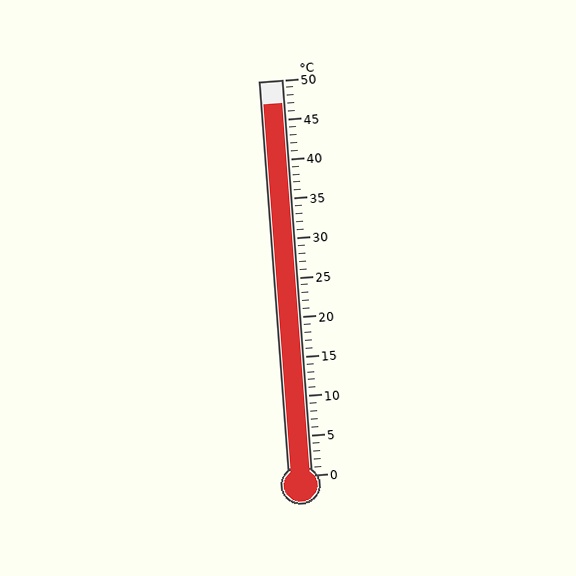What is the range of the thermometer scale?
The thermometer scale ranges from 0°C to 50°C.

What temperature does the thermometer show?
The thermometer shows approximately 47°C.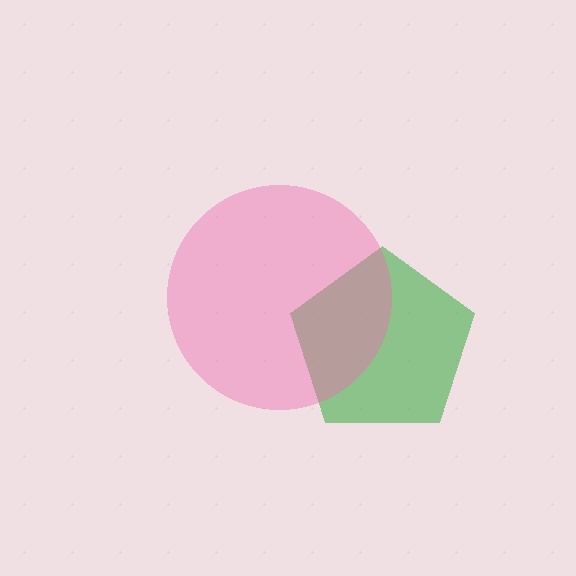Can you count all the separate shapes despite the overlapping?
Yes, there are 2 separate shapes.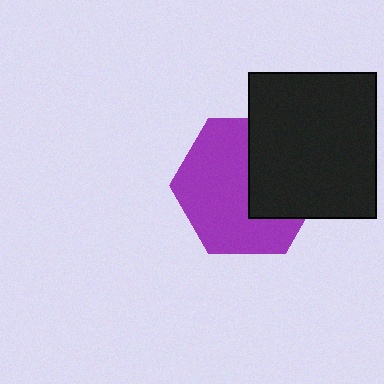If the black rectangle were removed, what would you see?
You would see the complete purple hexagon.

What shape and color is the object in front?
The object in front is a black rectangle.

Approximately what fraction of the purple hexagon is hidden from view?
Roughly 39% of the purple hexagon is hidden behind the black rectangle.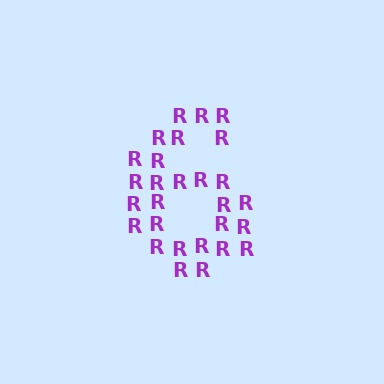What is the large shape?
The large shape is the digit 6.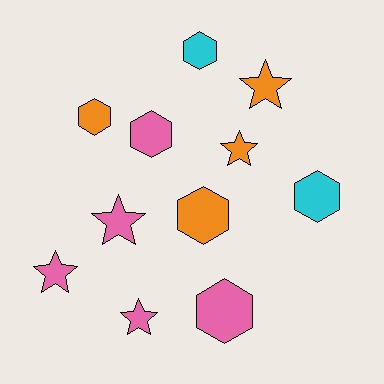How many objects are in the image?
There are 11 objects.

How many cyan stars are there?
There are no cyan stars.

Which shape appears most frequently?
Hexagon, with 6 objects.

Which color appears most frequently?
Pink, with 5 objects.